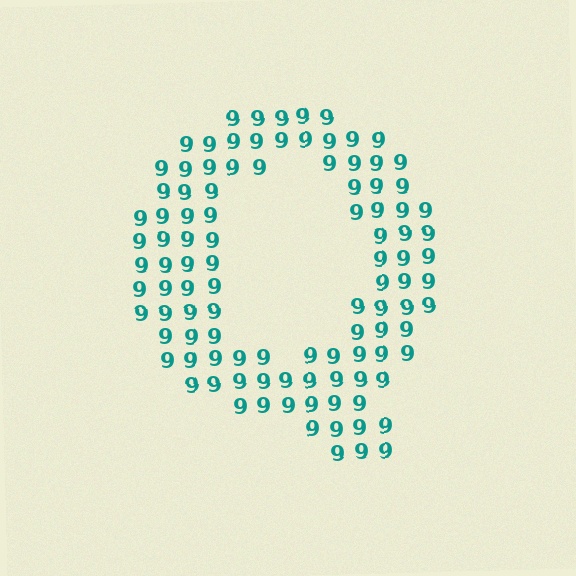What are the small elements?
The small elements are digit 9's.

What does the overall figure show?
The overall figure shows the letter Q.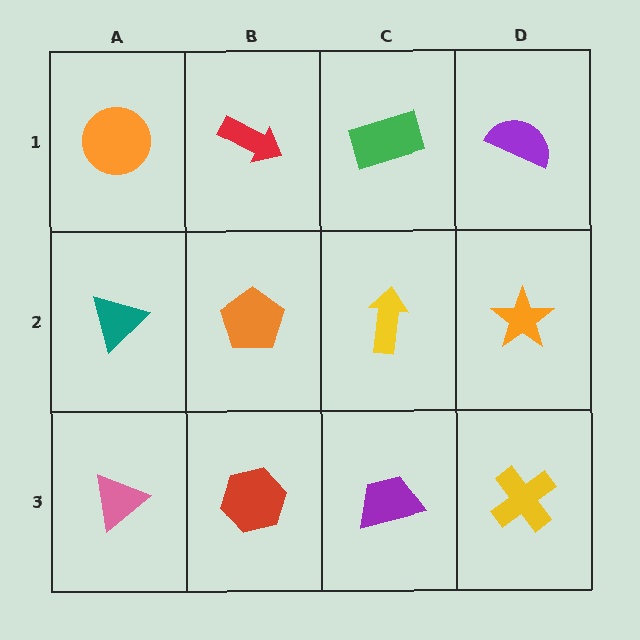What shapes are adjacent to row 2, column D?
A purple semicircle (row 1, column D), a yellow cross (row 3, column D), a yellow arrow (row 2, column C).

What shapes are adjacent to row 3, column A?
A teal triangle (row 2, column A), a red hexagon (row 3, column B).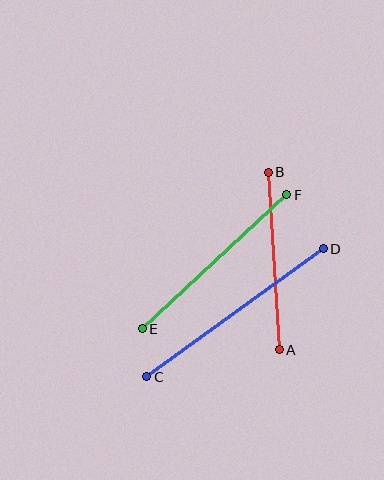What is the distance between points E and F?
The distance is approximately 197 pixels.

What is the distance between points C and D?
The distance is approximately 218 pixels.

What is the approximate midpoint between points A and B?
The midpoint is at approximately (274, 261) pixels.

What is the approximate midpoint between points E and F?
The midpoint is at approximately (214, 262) pixels.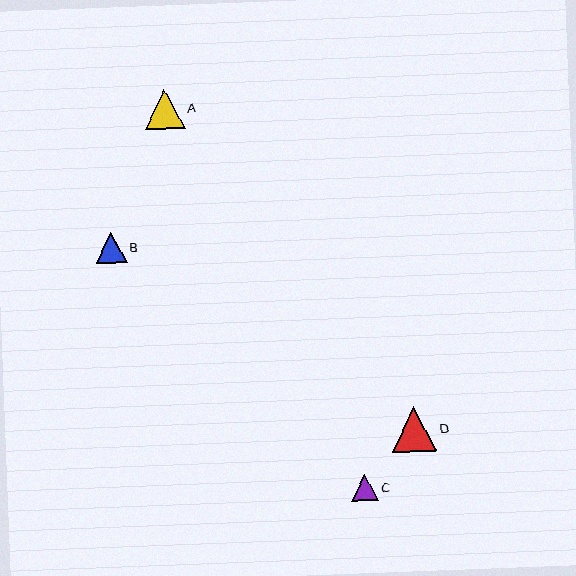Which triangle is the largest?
Triangle D is the largest with a size of approximately 44 pixels.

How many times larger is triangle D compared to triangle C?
Triangle D is approximately 1.7 times the size of triangle C.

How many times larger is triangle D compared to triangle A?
Triangle D is approximately 1.1 times the size of triangle A.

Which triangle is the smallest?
Triangle C is the smallest with a size of approximately 26 pixels.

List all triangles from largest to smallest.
From largest to smallest: D, A, B, C.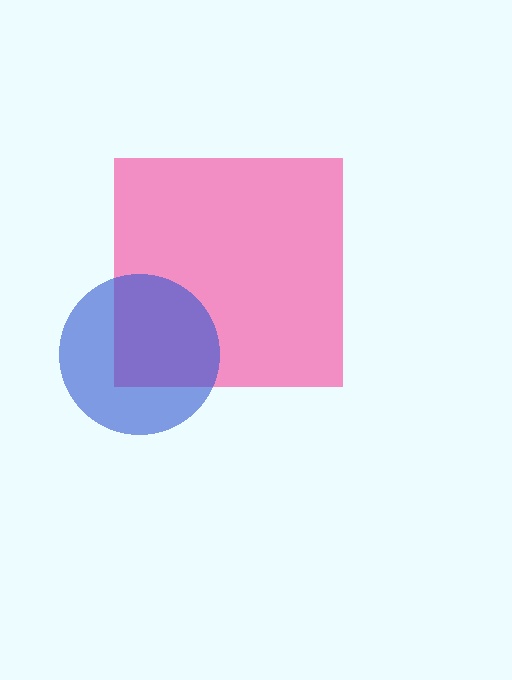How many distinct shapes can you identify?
There are 2 distinct shapes: a pink square, a blue circle.